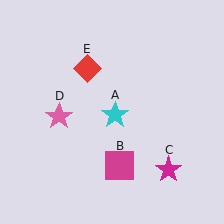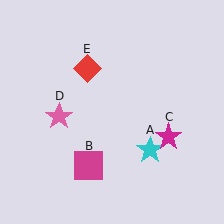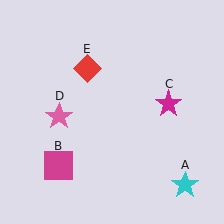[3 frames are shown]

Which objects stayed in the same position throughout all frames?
Pink star (object D) and red diamond (object E) remained stationary.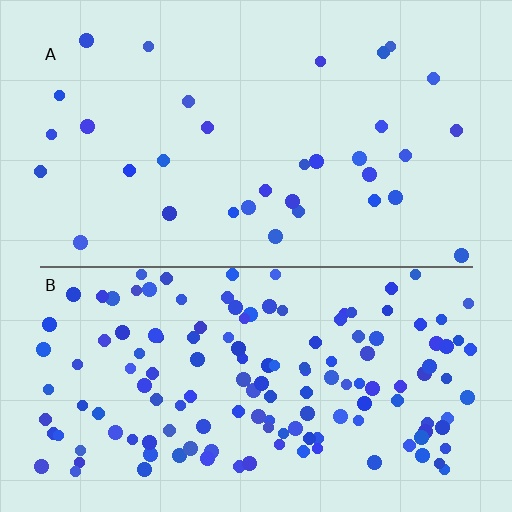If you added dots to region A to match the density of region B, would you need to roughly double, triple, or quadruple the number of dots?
Approximately quadruple.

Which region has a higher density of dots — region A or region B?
B (the bottom).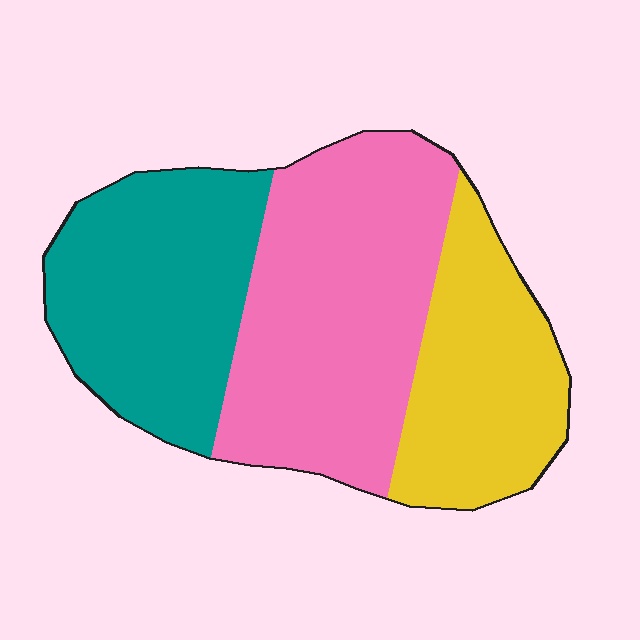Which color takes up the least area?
Yellow, at roughly 25%.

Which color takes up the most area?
Pink, at roughly 40%.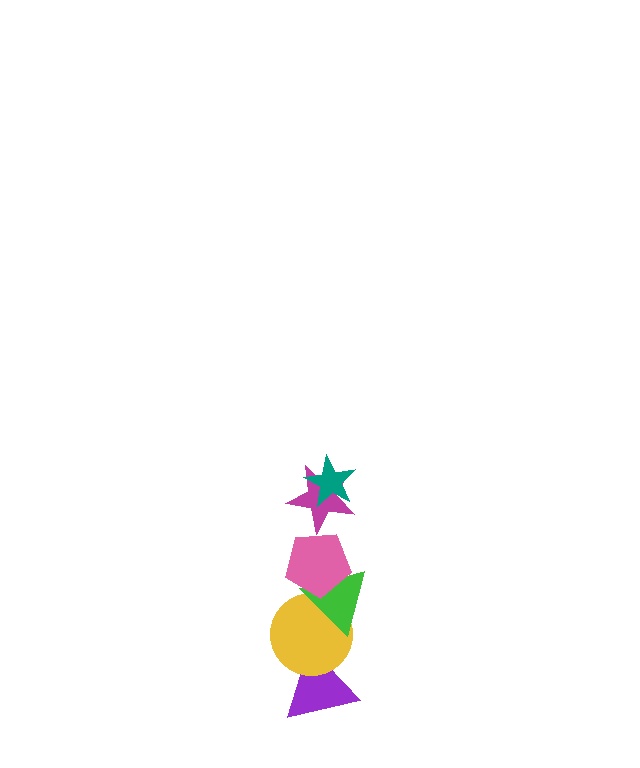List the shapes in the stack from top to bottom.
From top to bottom: the teal star, the magenta star, the pink pentagon, the green triangle, the yellow circle, the purple triangle.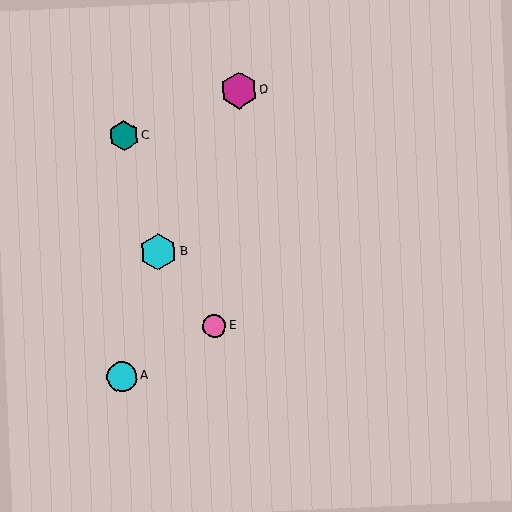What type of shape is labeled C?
Shape C is a teal hexagon.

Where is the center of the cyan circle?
The center of the cyan circle is at (122, 376).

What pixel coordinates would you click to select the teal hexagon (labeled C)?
Click at (123, 136) to select the teal hexagon C.